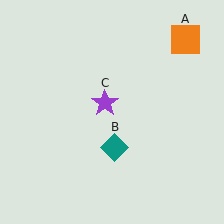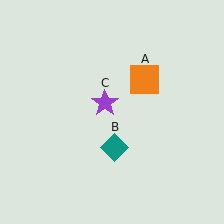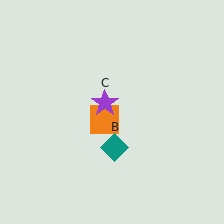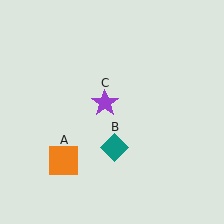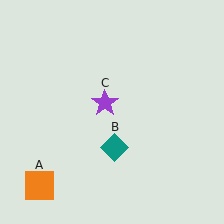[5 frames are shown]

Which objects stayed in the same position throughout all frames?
Teal diamond (object B) and purple star (object C) remained stationary.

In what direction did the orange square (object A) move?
The orange square (object A) moved down and to the left.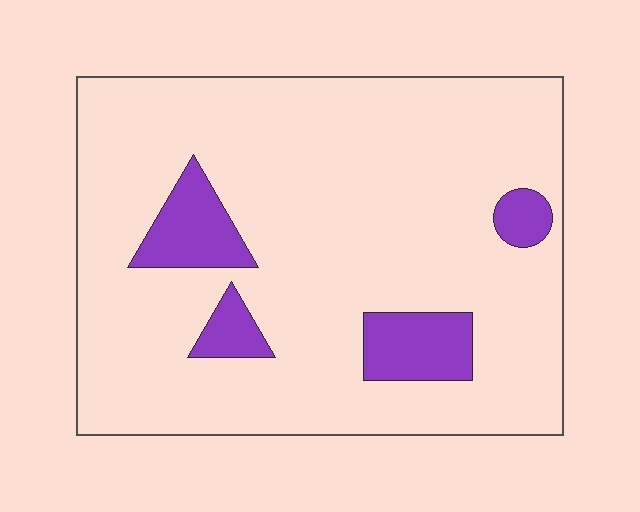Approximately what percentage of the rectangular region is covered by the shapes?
Approximately 10%.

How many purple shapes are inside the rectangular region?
4.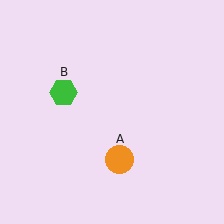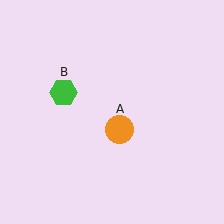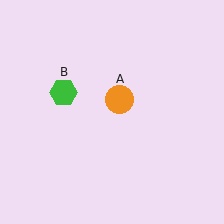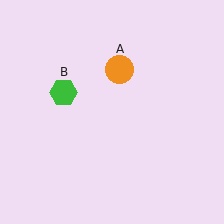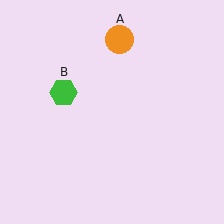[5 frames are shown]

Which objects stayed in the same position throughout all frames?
Green hexagon (object B) remained stationary.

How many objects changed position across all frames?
1 object changed position: orange circle (object A).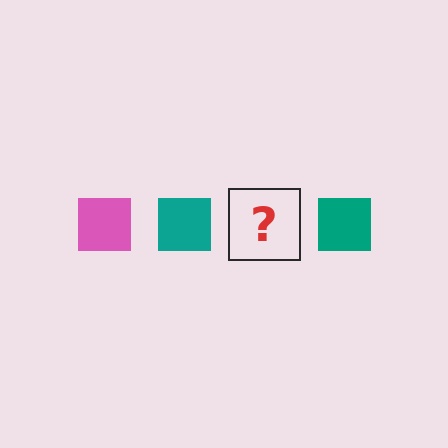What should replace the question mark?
The question mark should be replaced with a pink square.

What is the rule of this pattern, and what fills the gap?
The rule is that the pattern cycles through pink, teal squares. The gap should be filled with a pink square.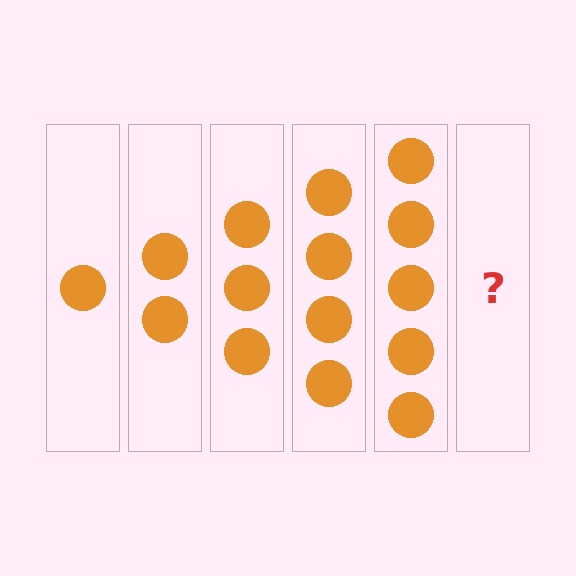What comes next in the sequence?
The next element should be 6 circles.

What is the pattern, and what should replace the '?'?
The pattern is that each step adds one more circle. The '?' should be 6 circles.